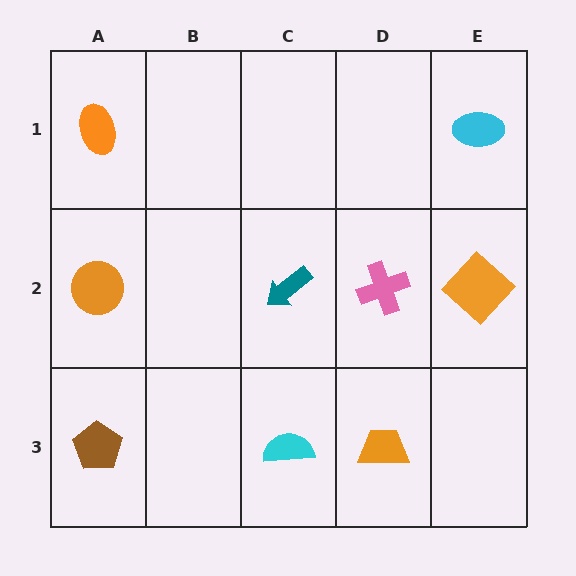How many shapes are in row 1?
2 shapes.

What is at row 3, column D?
An orange trapezoid.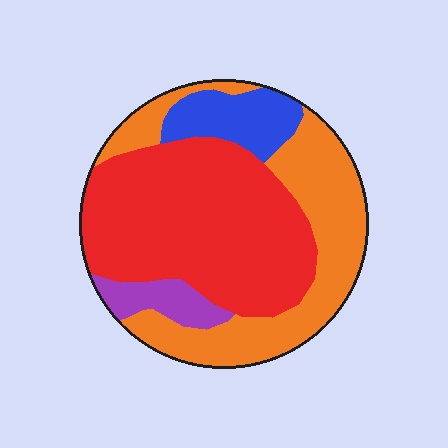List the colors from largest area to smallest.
From largest to smallest: red, orange, blue, purple.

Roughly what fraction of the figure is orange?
Orange takes up about one third (1/3) of the figure.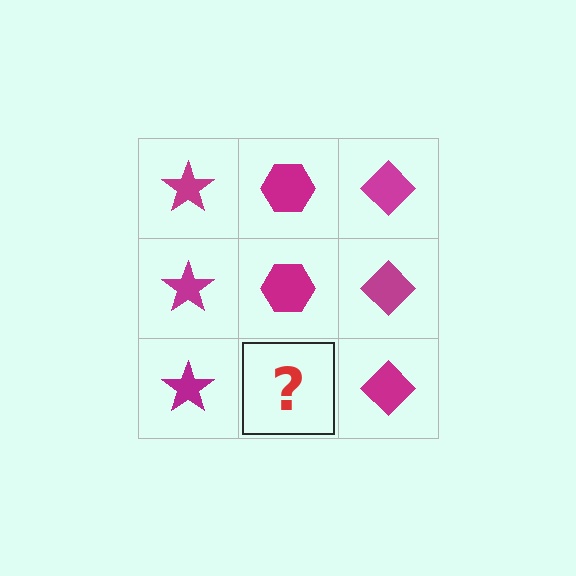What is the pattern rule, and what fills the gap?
The rule is that each column has a consistent shape. The gap should be filled with a magenta hexagon.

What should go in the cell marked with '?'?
The missing cell should contain a magenta hexagon.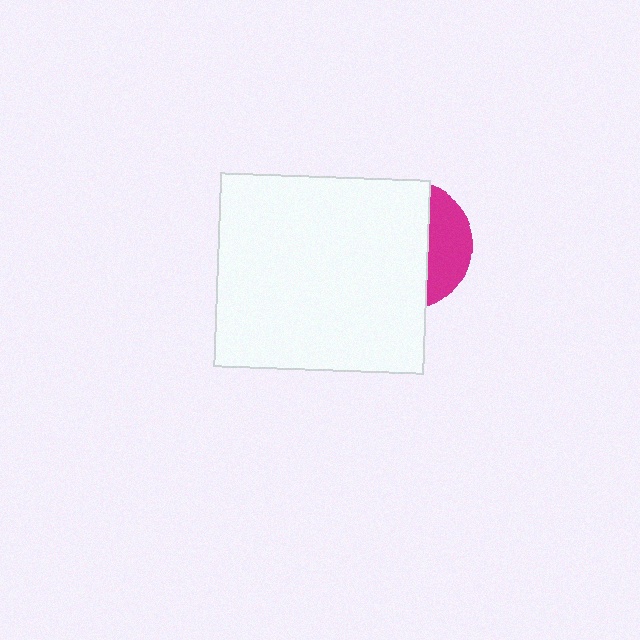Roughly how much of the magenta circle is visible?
A small part of it is visible (roughly 31%).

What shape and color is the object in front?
The object in front is a white rectangle.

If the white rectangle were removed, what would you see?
You would see the complete magenta circle.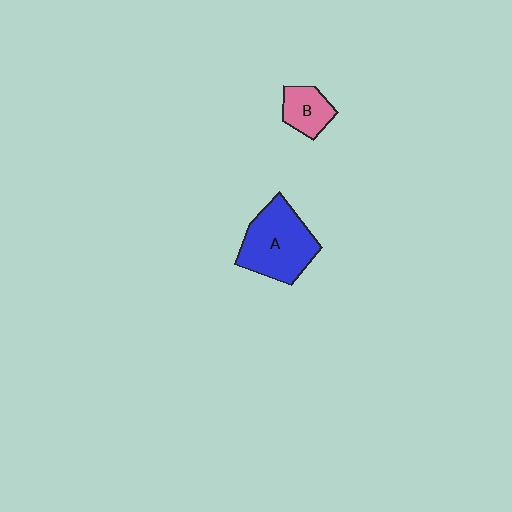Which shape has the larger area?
Shape A (blue).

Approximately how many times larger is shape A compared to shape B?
Approximately 2.2 times.